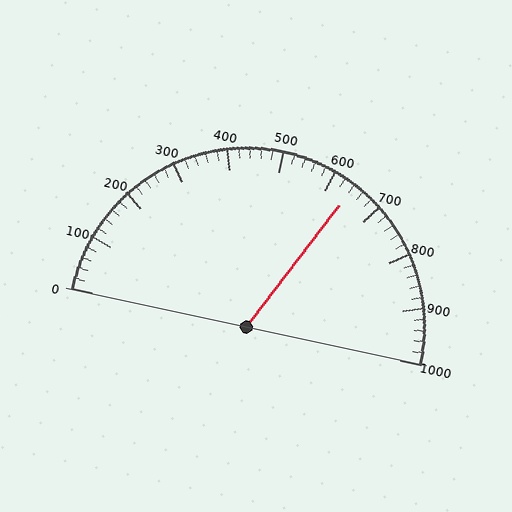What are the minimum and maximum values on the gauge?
The gauge ranges from 0 to 1000.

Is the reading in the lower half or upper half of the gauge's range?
The reading is in the upper half of the range (0 to 1000).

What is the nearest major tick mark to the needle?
The nearest major tick mark is 600.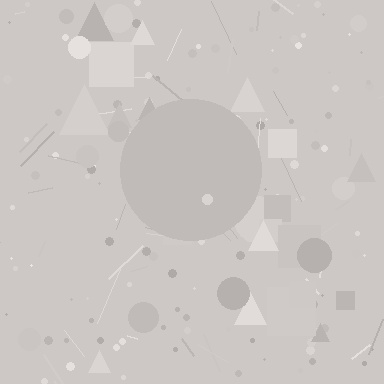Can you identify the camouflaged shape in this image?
The camouflaged shape is a circle.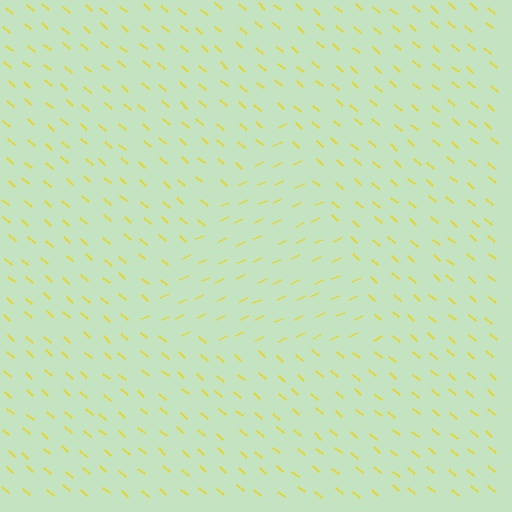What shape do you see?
I see a triangle.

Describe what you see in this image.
The image is filled with small yellow line segments. A triangle region in the image has lines oriented differently from the surrounding lines, creating a visible texture boundary.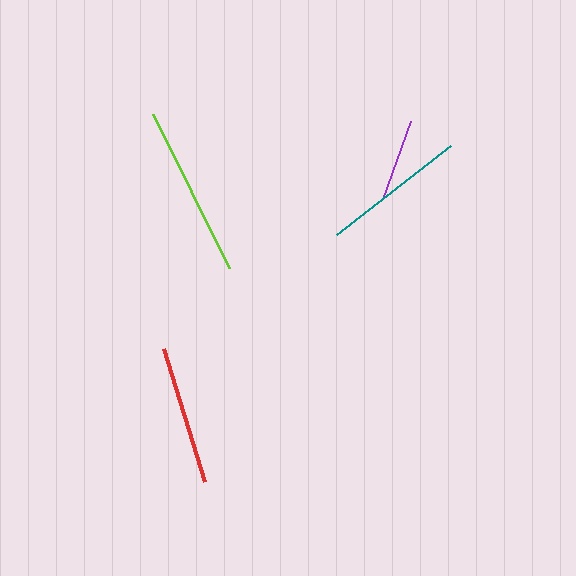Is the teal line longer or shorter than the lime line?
The lime line is longer than the teal line.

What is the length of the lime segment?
The lime segment is approximately 172 pixels long.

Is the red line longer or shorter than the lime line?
The lime line is longer than the red line.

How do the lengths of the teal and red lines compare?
The teal and red lines are approximately the same length.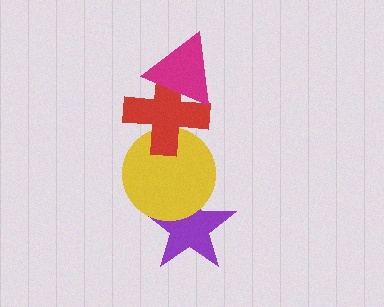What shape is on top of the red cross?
The magenta triangle is on top of the red cross.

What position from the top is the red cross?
The red cross is 2nd from the top.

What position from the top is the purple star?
The purple star is 4th from the top.